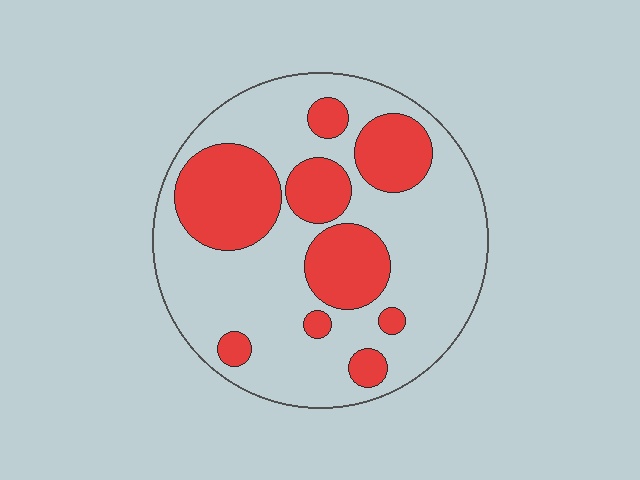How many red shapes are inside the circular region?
9.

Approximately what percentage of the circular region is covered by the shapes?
Approximately 30%.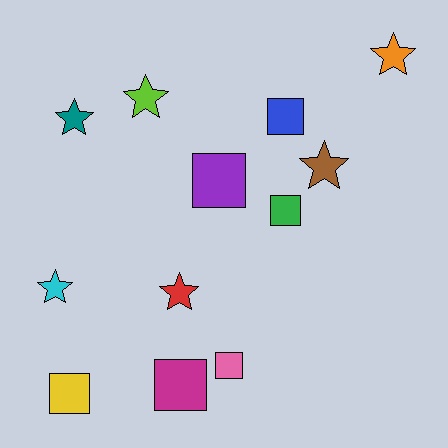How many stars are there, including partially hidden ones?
There are 6 stars.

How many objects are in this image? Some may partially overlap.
There are 12 objects.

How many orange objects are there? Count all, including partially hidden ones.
There is 1 orange object.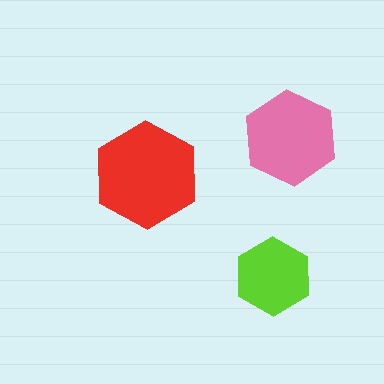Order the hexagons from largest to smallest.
the red one, the pink one, the lime one.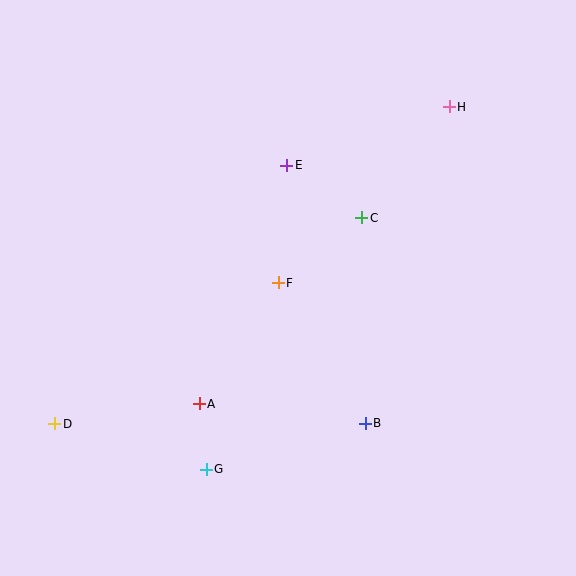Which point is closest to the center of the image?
Point F at (278, 283) is closest to the center.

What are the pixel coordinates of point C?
Point C is at (362, 218).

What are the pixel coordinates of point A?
Point A is at (199, 404).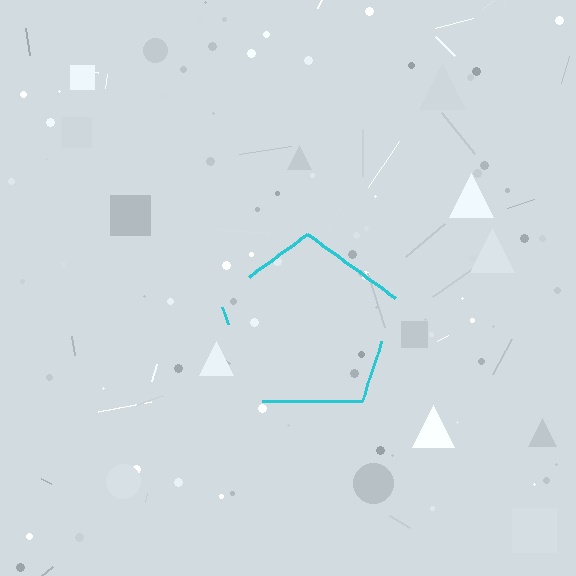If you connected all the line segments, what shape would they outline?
They would outline a pentagon.